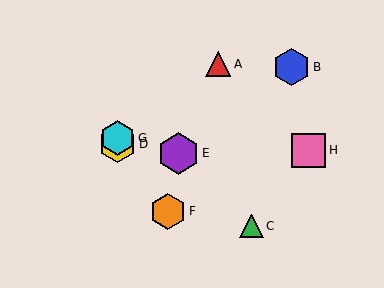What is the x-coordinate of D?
Object D is at x≈118.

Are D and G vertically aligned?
Yes, both are at x≈118.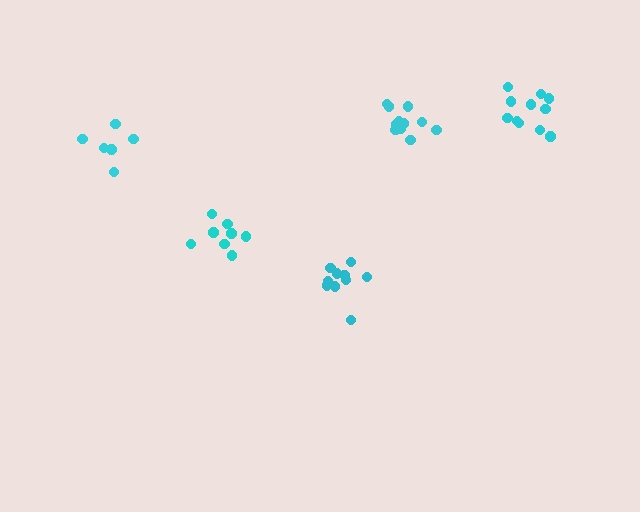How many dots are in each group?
Group 1: 8 dots, Group 2: 11 dots, Group 3: 10 dots, Group 4: 11 dots, Group 5: 6 dots (46 total).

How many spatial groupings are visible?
There are 5 spatial groupings.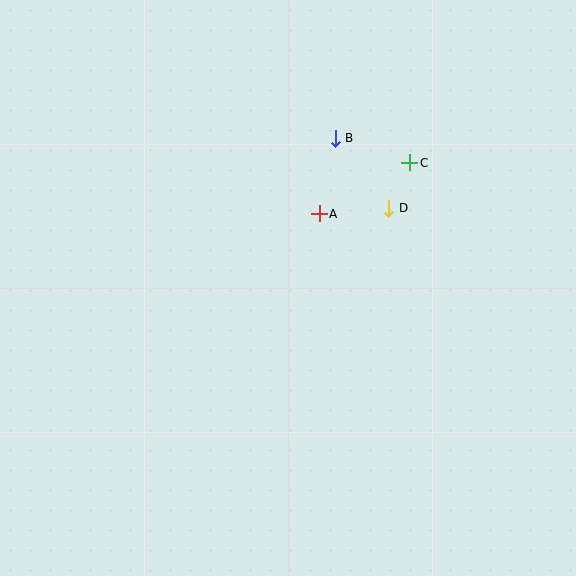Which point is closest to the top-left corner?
Point B is closest to the top-left corner.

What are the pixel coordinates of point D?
Point D is at (389, 208).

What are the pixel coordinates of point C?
Point C is at (410, 163).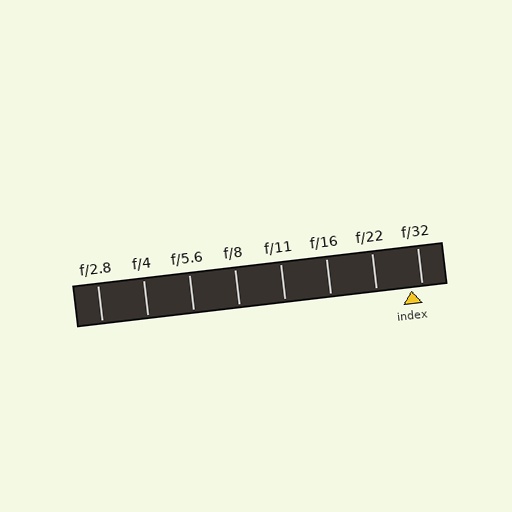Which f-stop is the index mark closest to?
The index mark is closest to f/32.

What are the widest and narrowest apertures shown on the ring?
The widest aperture shown is f/2.8 and the narrowest is f/32.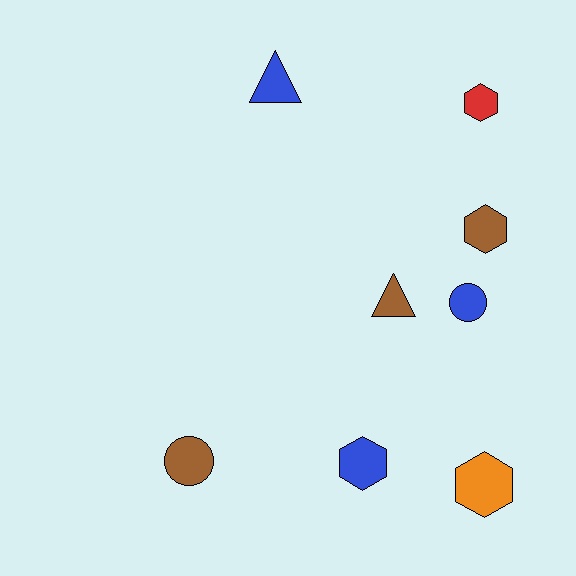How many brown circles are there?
There is 1 brown circle.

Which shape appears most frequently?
Hexagon, with 4 objects.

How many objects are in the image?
There are 8 objects.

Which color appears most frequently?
Brown, with 3 objects.